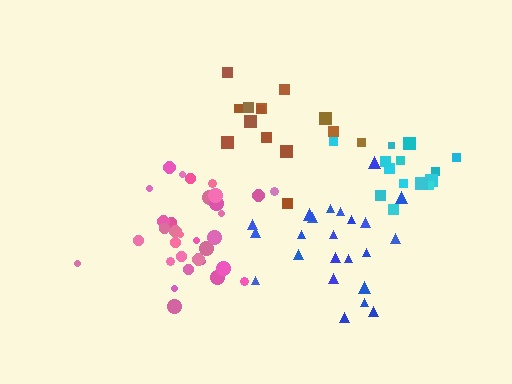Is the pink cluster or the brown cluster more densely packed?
Pink.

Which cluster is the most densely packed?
Cyan.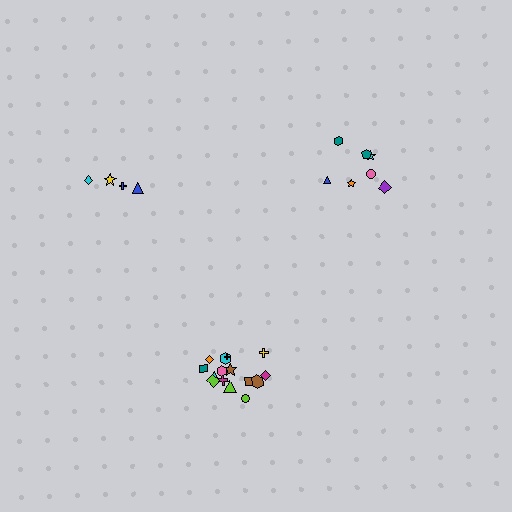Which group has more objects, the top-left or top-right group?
The top-right group.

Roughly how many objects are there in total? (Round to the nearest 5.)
Roughly 25 objects in total.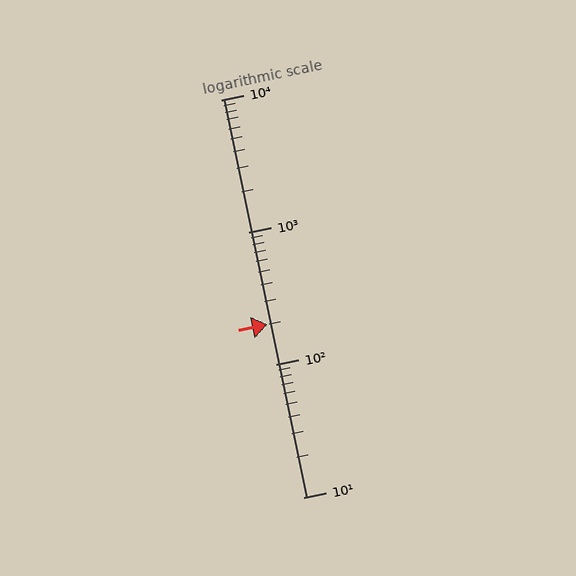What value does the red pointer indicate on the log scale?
The pointer indicates approximately 200.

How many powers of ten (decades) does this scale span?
The scale spans 3 decades, from 10 to 10000.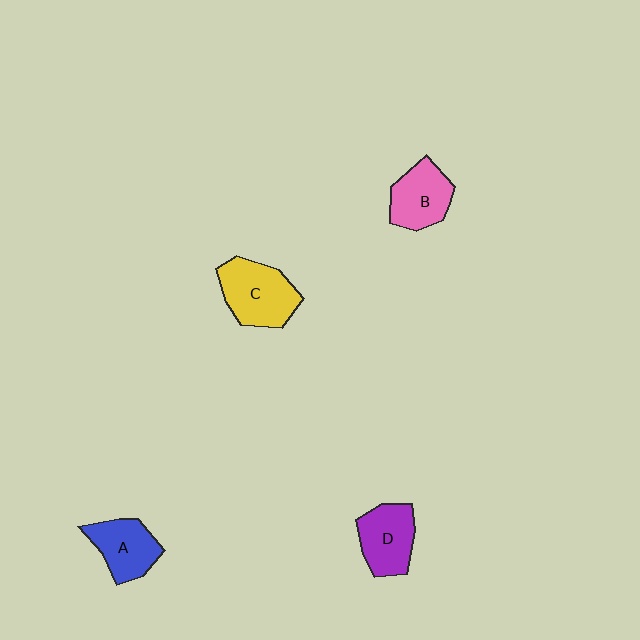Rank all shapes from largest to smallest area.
From largest to smallest: C (yellow), D (purple), B (pink), A (blue).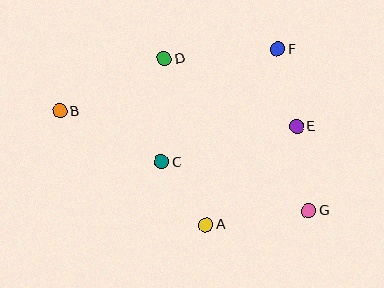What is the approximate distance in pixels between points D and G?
The distance between D and G is approximately 209 pixels.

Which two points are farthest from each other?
Points B and G are farthest from each other.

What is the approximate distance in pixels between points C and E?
The distance between C and E is approximately 140 pixels.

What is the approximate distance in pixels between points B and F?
The distance between B and F is approximately 227 pixels.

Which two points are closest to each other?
Points A and C are closest to each other.